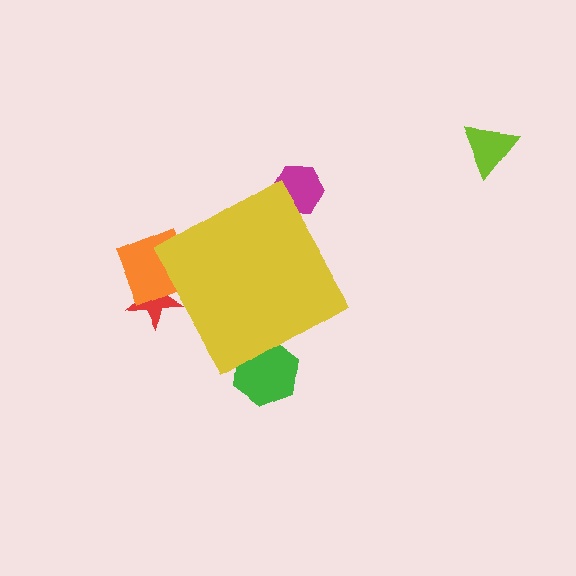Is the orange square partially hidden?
Yes, the orange square is partially hidden behind the yellow diamond.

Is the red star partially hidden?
Yes, the red star is partially hidden behind the yellow diamond.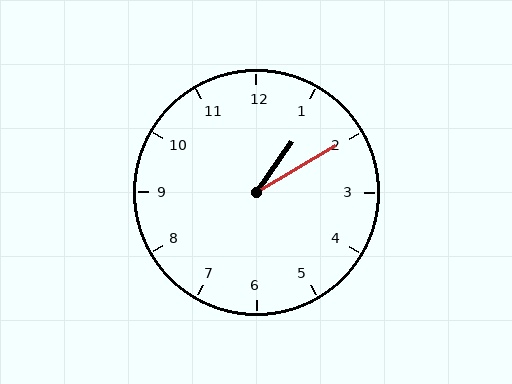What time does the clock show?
1:10.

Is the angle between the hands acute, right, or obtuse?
It is acute.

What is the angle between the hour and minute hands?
Approximately 25 degrees.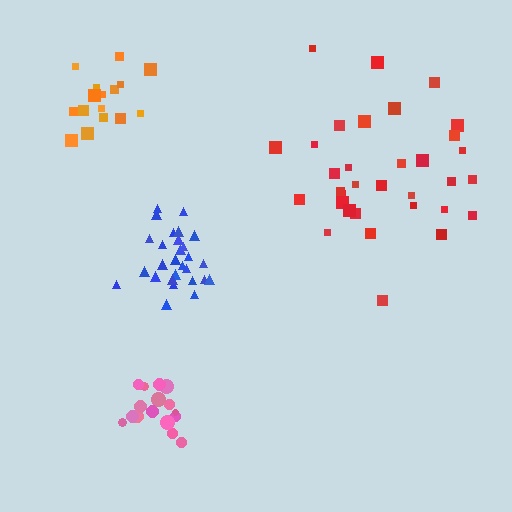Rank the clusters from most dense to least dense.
blue, pink, orange, red.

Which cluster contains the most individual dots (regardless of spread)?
Red (33).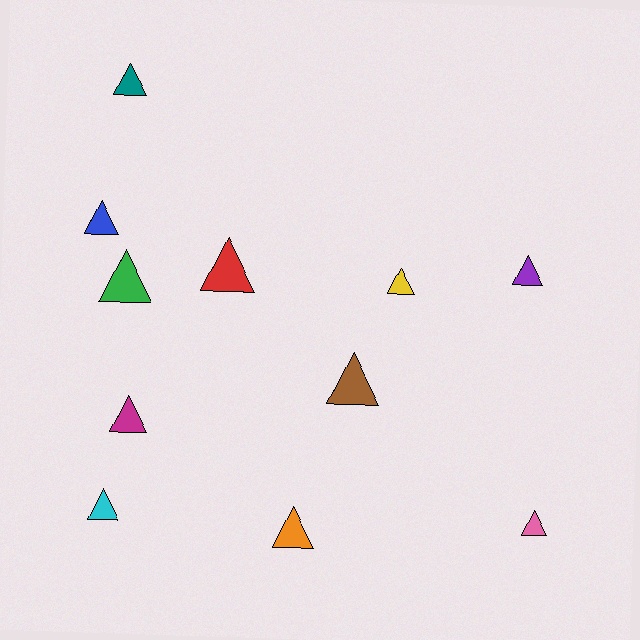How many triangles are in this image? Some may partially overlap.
There are 11 triangles.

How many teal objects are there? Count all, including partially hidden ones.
There is 1 teal object.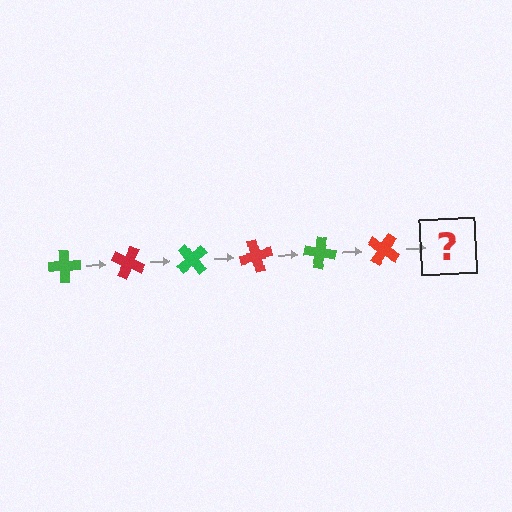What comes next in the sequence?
The next element should be a green cross, rotated 150 degrees from the start.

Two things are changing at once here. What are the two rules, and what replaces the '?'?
The two rules are that it rotates 25 degrees each step and the color cycles through green and red. The '?' should be a green cross, rotated 150 degrees from the start.